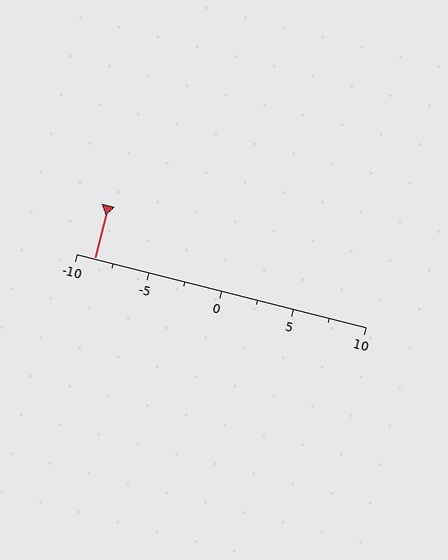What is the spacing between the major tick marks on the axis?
The major ticks are spaced 5 apart.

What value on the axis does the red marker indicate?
The marker indicates approximately -8.8.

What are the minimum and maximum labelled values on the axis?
The axis runs from -10 to 10.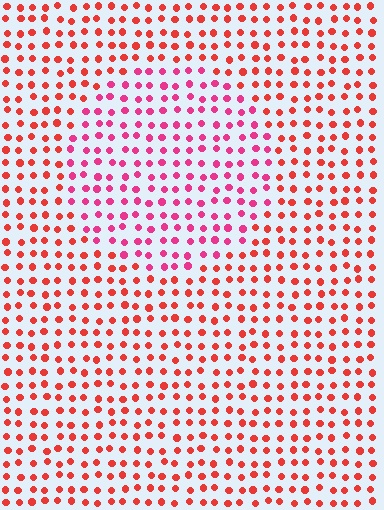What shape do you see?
I see a circle.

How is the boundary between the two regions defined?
The boundary is defined purely by a slight shift in hue (about 31 degrees). Spacing, size, and orientation are identical on both sides.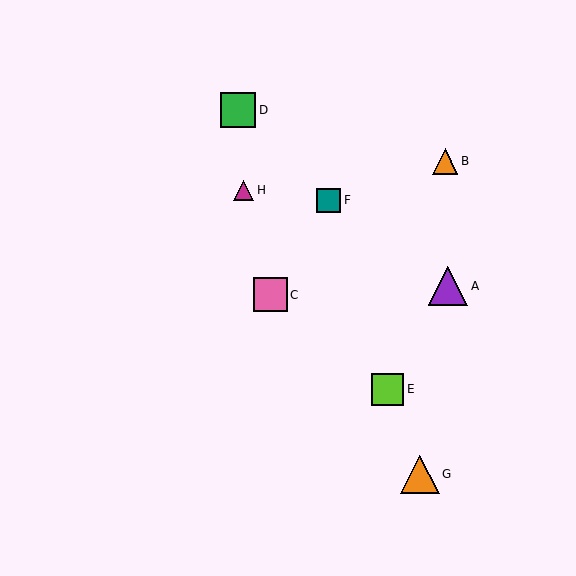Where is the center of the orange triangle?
The center of the orange triangle is at (445, 161).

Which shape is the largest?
The purple triangle (labeled A) is the largest.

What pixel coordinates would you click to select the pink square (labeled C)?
Click at (270, 295) to select the pink square C.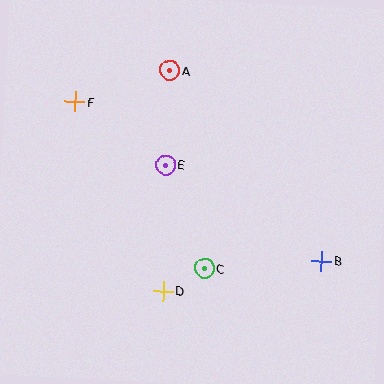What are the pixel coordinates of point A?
Point A is at (170, 70).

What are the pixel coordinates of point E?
Point E is at (166, 165).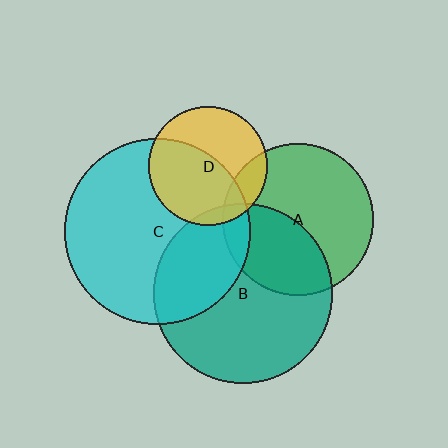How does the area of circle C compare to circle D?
Approximately 2.5 times.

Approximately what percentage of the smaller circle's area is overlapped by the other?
Approximately 15%.